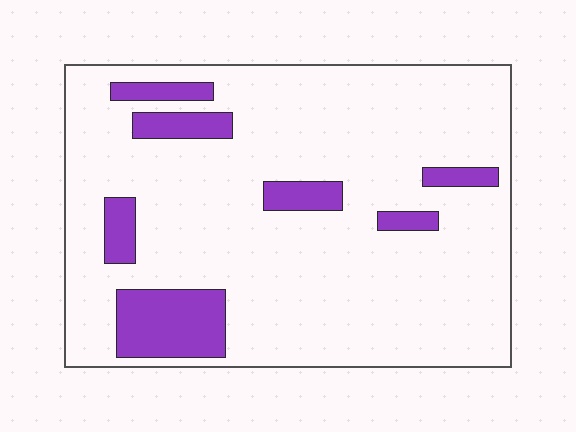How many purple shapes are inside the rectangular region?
7.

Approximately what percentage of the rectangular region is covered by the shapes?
Approximately 15%.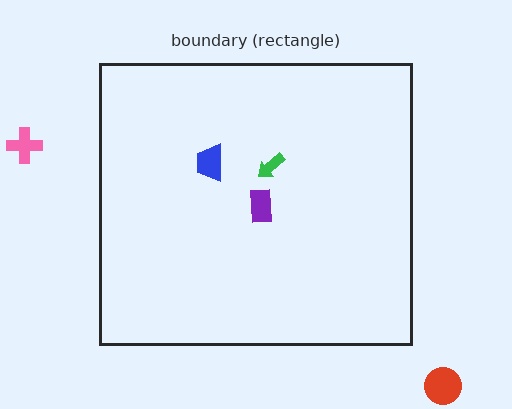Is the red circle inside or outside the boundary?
Outside.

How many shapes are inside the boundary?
3 inside, 2 outside.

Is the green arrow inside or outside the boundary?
Inside.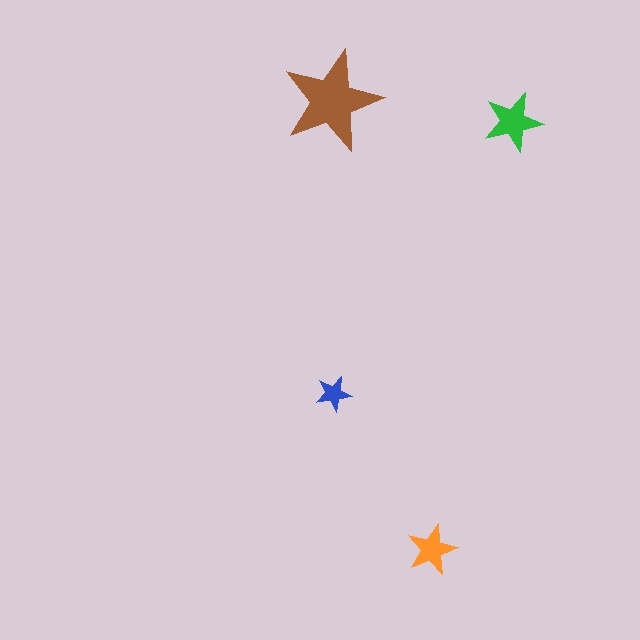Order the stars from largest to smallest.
the brown one, the green one, the orange one, the blue one.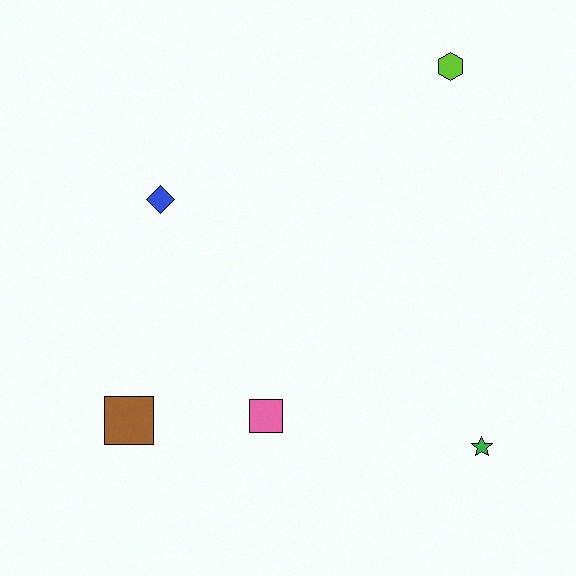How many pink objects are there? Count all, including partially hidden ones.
There is 1 pink object.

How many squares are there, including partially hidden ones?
There are 2 squares.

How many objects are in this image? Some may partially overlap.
There are 5 objects.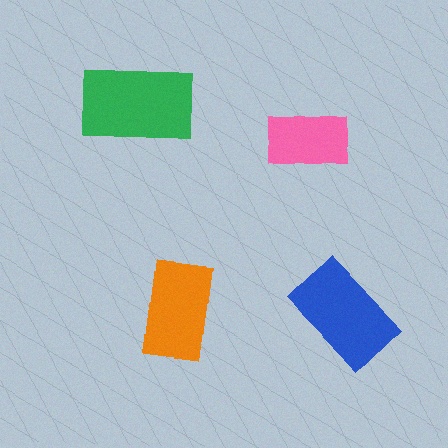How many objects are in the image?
There are 4 objects in the image.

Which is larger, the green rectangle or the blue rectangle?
The green one.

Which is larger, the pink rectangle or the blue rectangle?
The blue one.